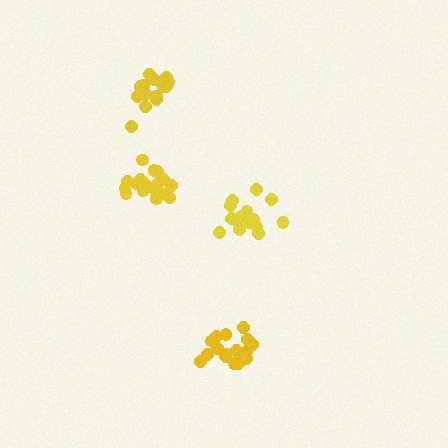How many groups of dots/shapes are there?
There are 4 groups.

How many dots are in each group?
Group 1: 17 dots, Group 2: 20 dots, Group 3: 19 dots, Group 4: 18 dots (74 total).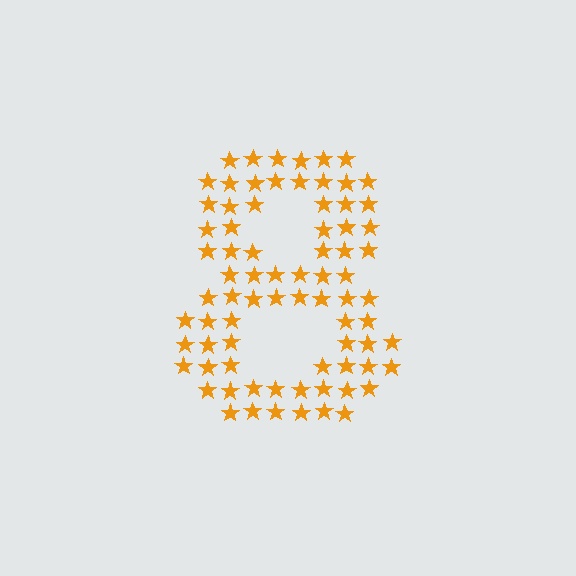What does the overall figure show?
The overall figure shows the digit 8.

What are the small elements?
The small elements are stars.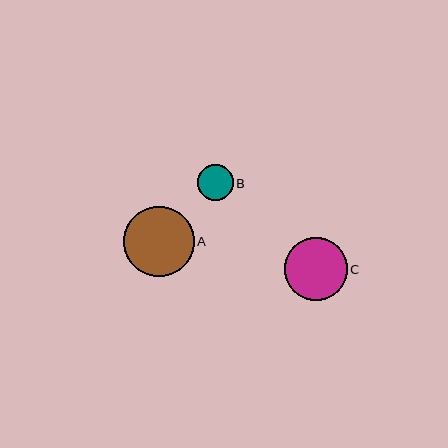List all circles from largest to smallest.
From largest to smallest: A, C, B.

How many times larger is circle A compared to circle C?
Circle A is approximately 1.1 times the size of circle C.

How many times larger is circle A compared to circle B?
Circle A is approximately 2.0 times the size of circle B.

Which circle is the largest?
Circle A is the largest with a size of approximately 71 pixels.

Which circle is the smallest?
Circle B is the smallest with a size of approximately 36 pixels.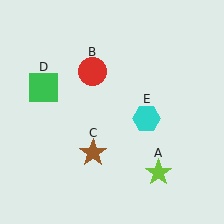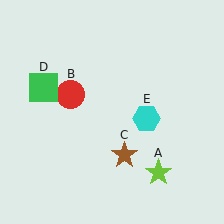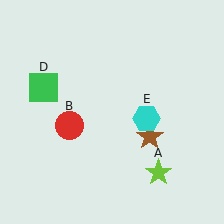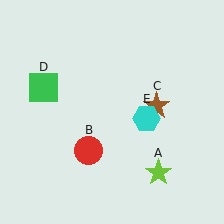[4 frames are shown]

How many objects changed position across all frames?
2 objects changed position: red circle (object B), brown star (object C).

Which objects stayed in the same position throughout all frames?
Lime star (object A) and green square (object D) and cyan hexagon (object E) remained stationary.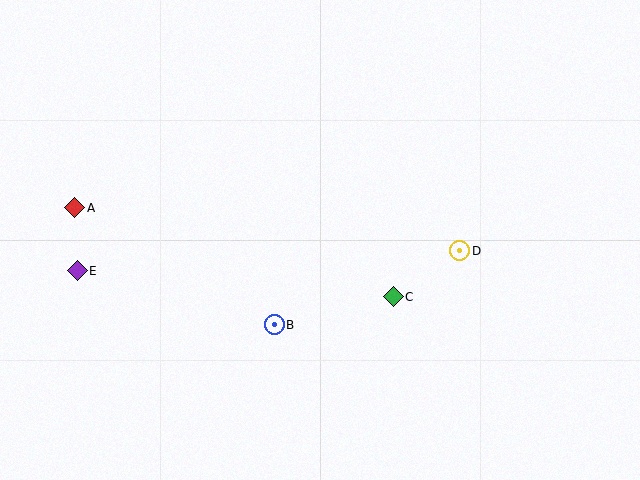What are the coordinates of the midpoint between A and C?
The midpoint between A and C is at (234, 252).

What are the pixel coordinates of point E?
Point E is at (77, 271).